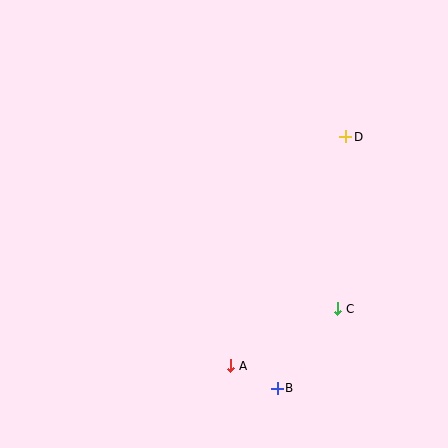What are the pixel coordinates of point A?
Point A is at (231, 366).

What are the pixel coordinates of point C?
Point C is at (338, 309).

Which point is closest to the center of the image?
Point A at (231, 366) is closest to the center.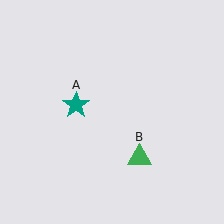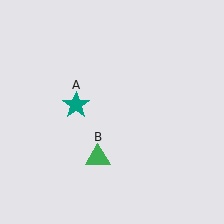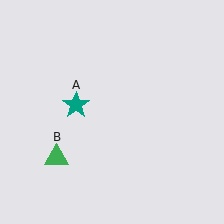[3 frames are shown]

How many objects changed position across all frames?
1 object changed position: green triangle (object B).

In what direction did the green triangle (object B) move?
The green triangle (object B) moved left.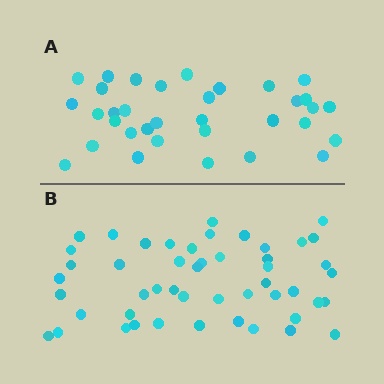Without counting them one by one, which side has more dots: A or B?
Region B (the bottom region) has more dots.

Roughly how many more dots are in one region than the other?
Region B has approximately 15 more dots than region A.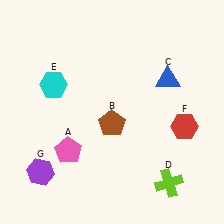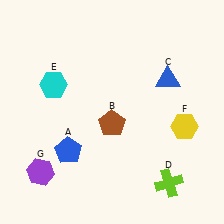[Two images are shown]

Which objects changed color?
A changed from pink to blue. F changed from red to yellow.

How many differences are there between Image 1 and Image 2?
There are 2 differences between the two images.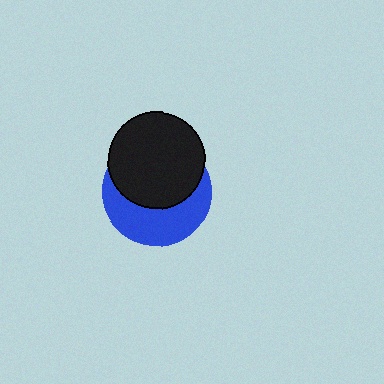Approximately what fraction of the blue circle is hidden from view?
Roughly 55% of the blue circle is hidden behind the black circle.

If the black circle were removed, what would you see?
You would see the complete blue circle.